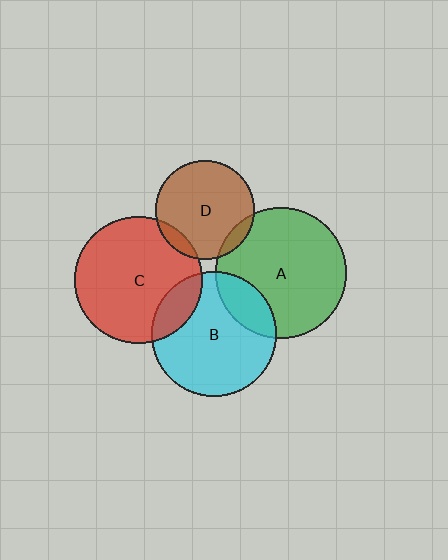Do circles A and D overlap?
Yes.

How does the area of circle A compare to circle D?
Approximately 1.8 times.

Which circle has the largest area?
Circle A (green).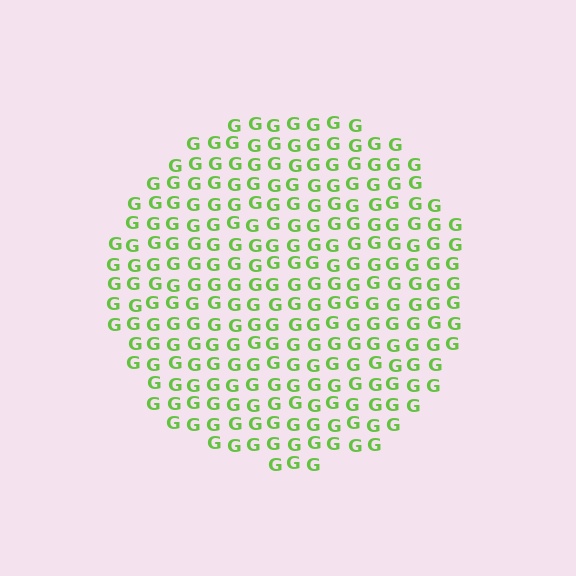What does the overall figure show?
The overall figure shows a circle.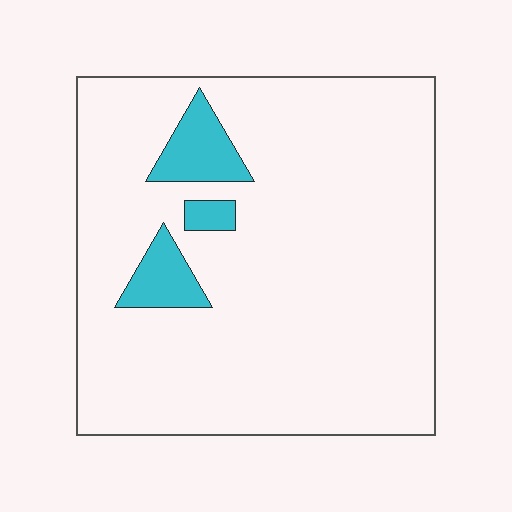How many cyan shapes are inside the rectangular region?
3.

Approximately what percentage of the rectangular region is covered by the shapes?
Approximately 10%.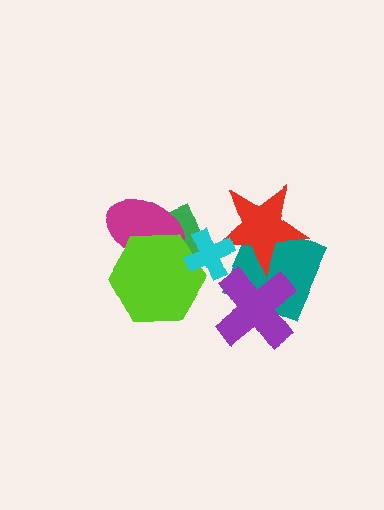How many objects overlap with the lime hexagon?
3 objects overlap with the lime hexagon.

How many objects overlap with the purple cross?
2 objects overlap with the purple cross.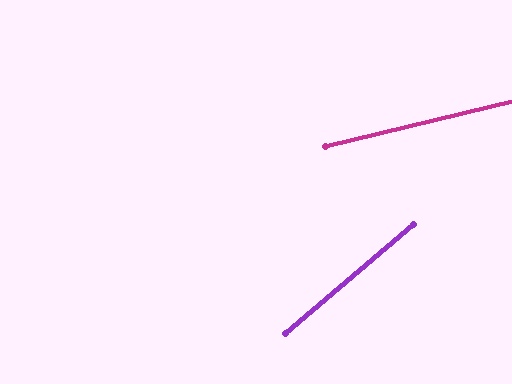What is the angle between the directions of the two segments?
Approximately 27 degrees.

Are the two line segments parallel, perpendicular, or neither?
Neither parallel nor perpendicular — they differ by about 27°.